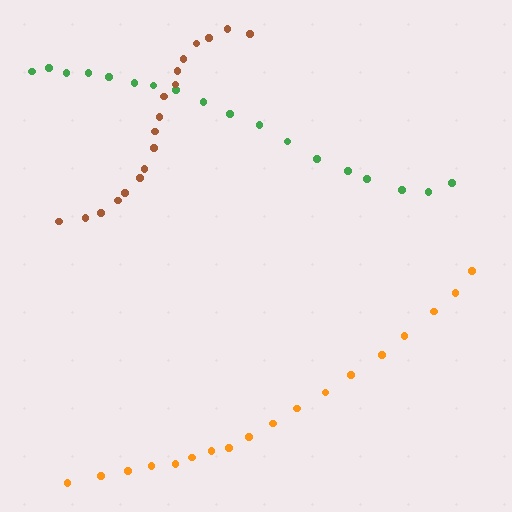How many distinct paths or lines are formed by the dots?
There are 3 distinct paths.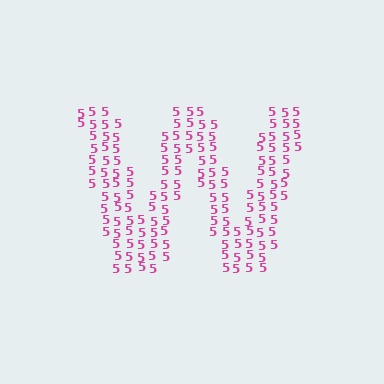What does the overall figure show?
The overall figure shows the letter W.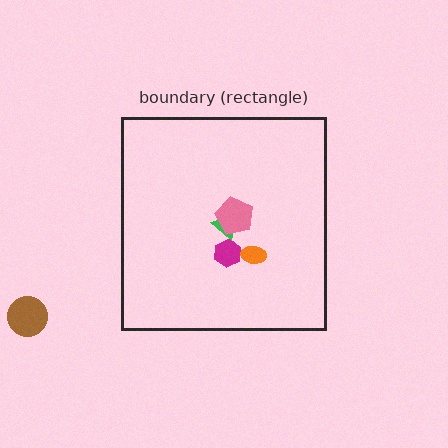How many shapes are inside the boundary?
4 inside, 1 outside.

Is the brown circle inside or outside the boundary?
Outside.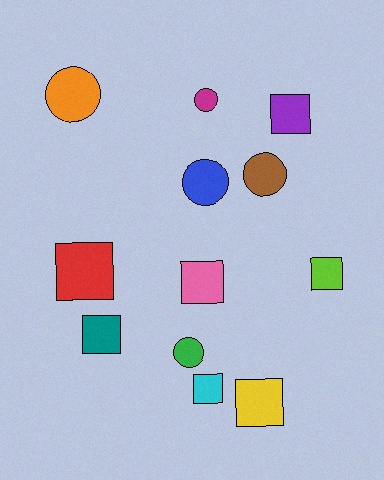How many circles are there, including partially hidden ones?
There are 5 circles.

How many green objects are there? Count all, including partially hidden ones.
There is 1 green object.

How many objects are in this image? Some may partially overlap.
There are 12 objects.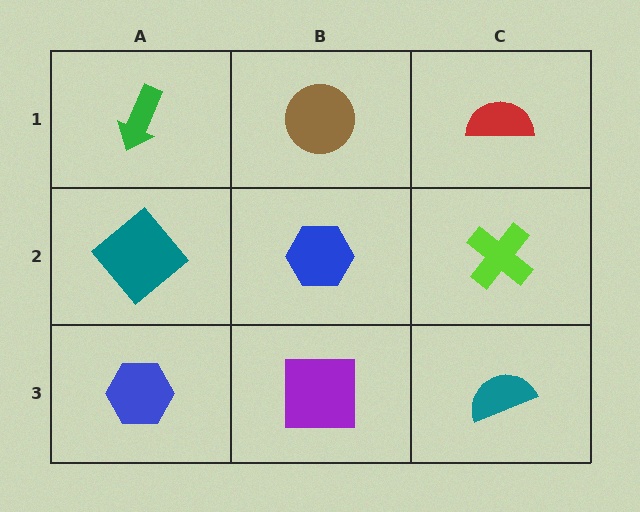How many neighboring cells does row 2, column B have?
4.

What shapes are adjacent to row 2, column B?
A brown circle (row 1, column B), a purple square (row 3, column B), a teal diamond (row 2, column A), a lime cross (row 2, column C).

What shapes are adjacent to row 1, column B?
A blue hexagon (row 2, column B), a green arrow (row 1, column A), a red semicircle (row 1, column C).